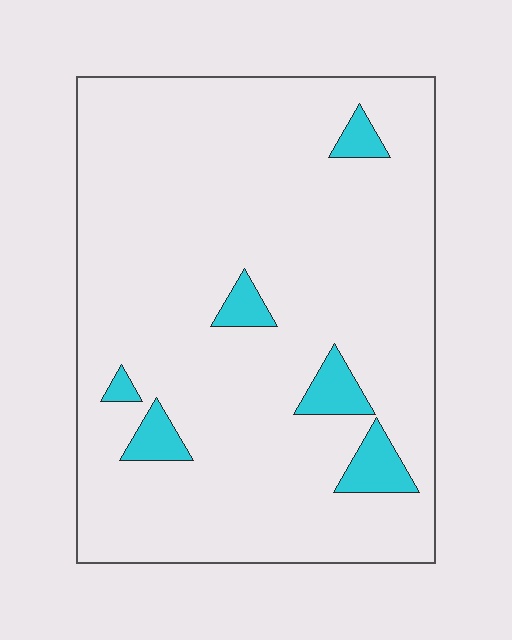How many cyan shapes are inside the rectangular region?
6.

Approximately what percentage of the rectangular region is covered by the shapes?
Approximately 10%.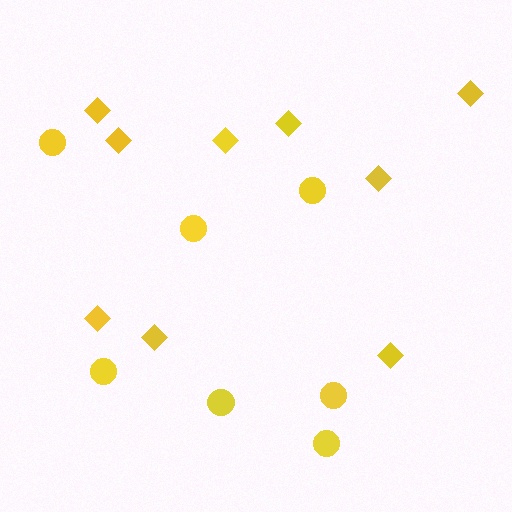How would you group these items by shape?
There are 2 groups: one group of circles (7) and one group of diamonds (9).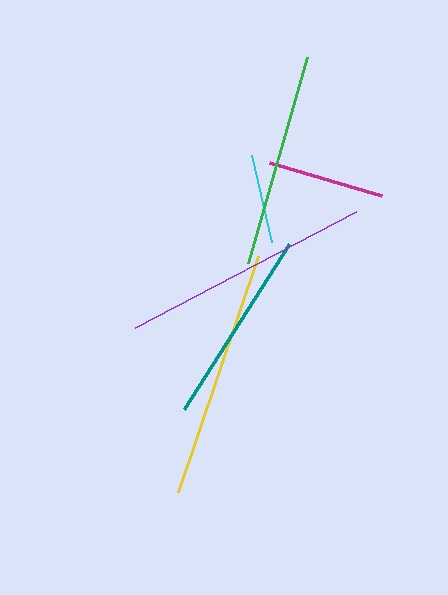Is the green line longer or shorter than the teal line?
The green line is longer than the teal line.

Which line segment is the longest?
The purple line is the longest at approximately 249 pixels.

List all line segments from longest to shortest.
From longest to shortest: purple, yellow, green, teal, magenta, cyan.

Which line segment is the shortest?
The cyan line is the shortest at approximately 90 pixels.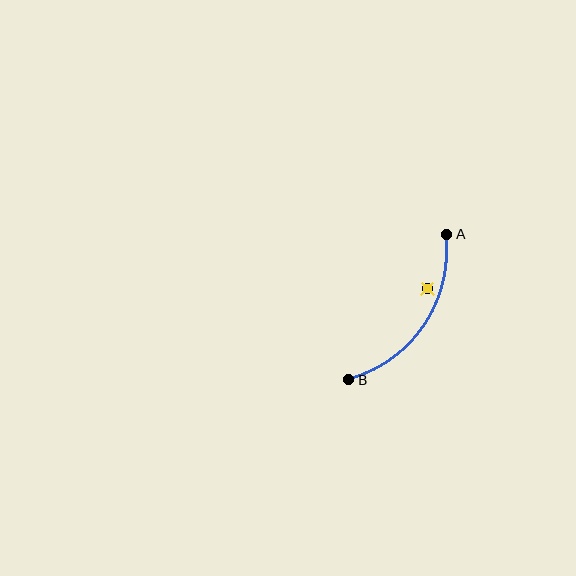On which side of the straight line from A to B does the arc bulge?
The arc bulges below and to the right of the straight line connecting A and B.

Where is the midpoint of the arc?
The arc midpoint is the point on the curve farthest from the straight line joining A and B. It sits below and to the right of that line.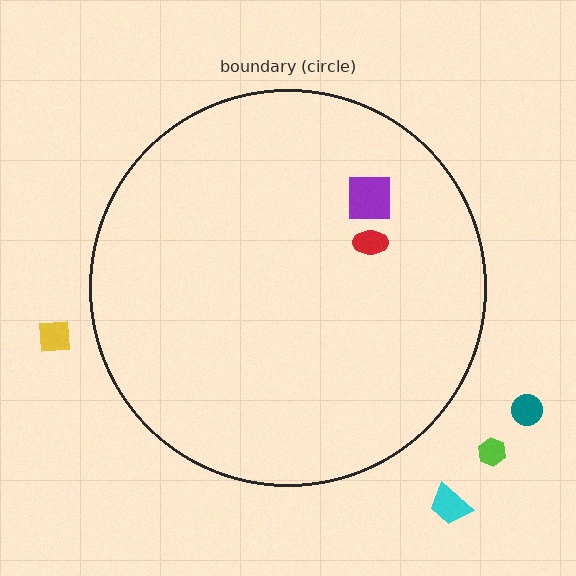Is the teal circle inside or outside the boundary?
Outside.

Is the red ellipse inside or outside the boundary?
Inside.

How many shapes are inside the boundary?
2 inside, 4 outside.